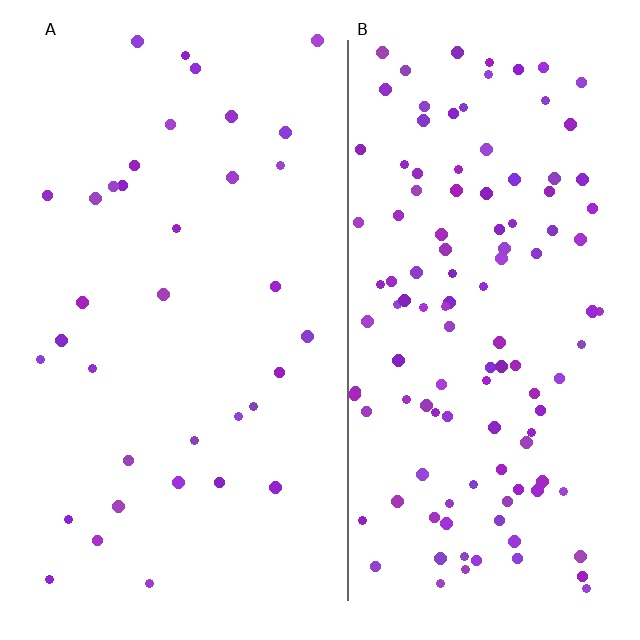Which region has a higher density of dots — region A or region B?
B (the right).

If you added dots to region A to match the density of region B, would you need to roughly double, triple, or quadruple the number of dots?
Approximately triple.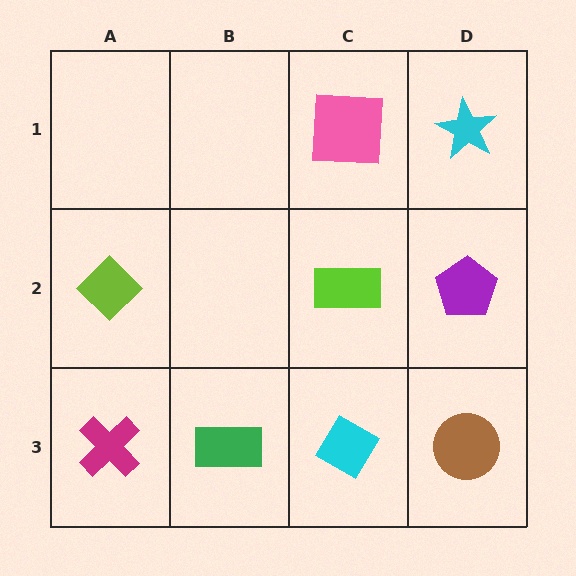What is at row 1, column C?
A pink square.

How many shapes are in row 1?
2 shapes.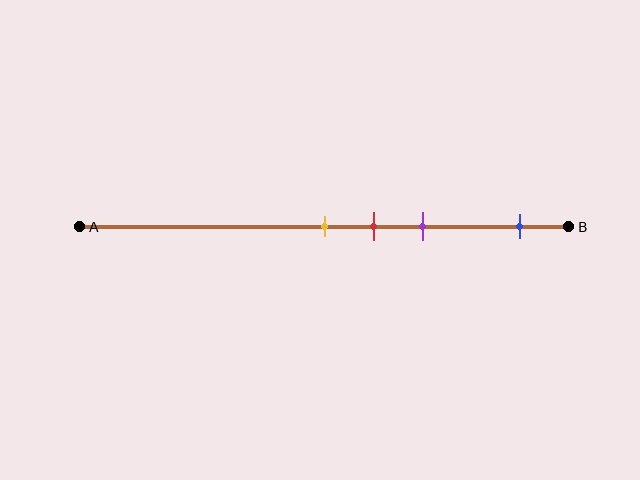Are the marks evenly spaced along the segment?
No, the marks are not evenly spaced.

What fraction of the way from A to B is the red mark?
The red mark is approximately 60% (0.6) of the way from A to B.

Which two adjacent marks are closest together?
The yellow and red marks are the closest adjacent pair.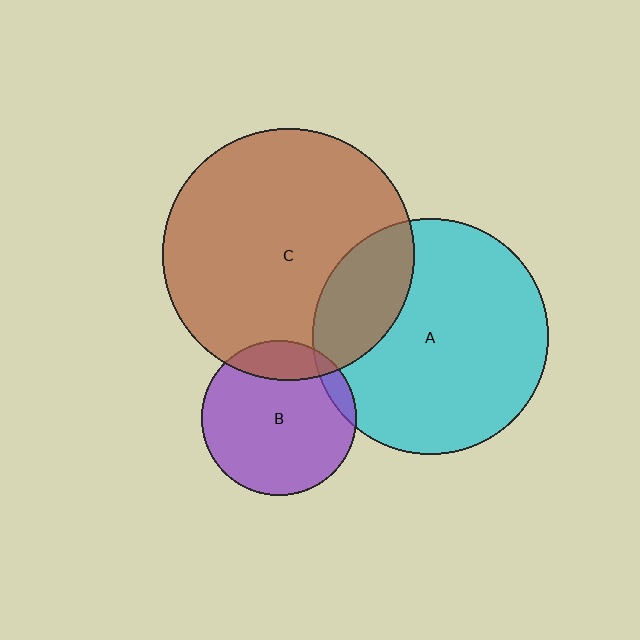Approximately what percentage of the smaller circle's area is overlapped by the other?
Approximately 25%.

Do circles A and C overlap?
Yes.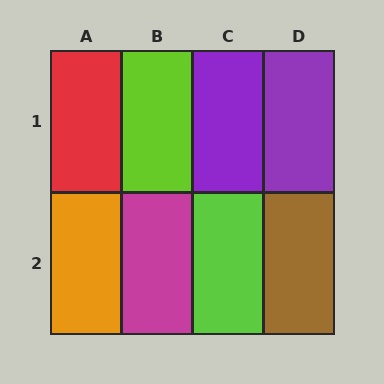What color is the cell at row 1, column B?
Lime.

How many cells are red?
1 cell is red.